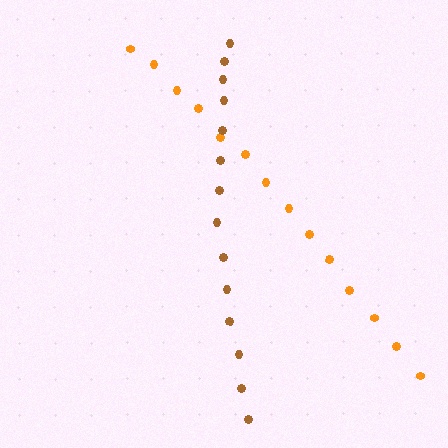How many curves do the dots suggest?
There are 2 distinct paths.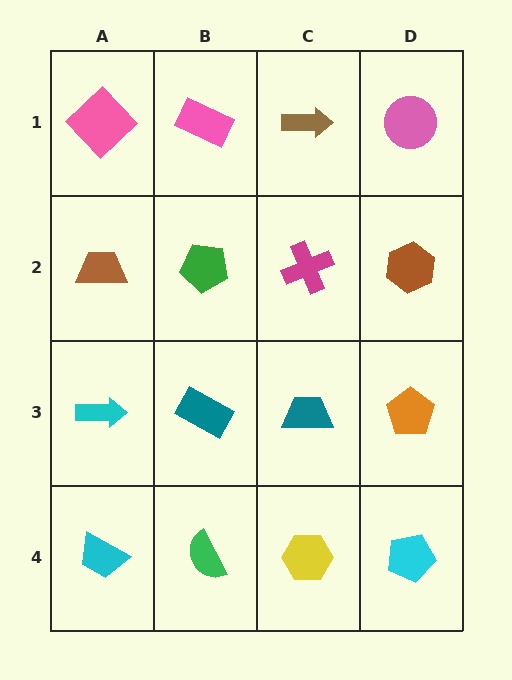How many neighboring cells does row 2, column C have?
4.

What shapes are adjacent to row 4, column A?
A cyan arrow (row 3, column A), a green semicircle (row 4, column B).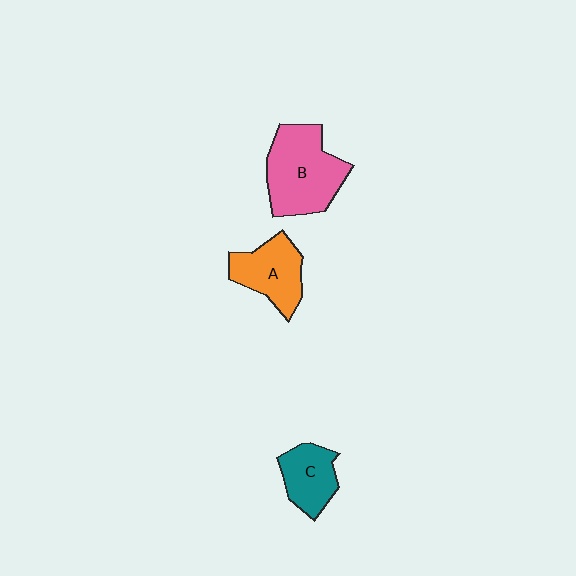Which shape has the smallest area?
Shape C (teal).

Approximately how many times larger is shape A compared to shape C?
Approximately 1.2 times.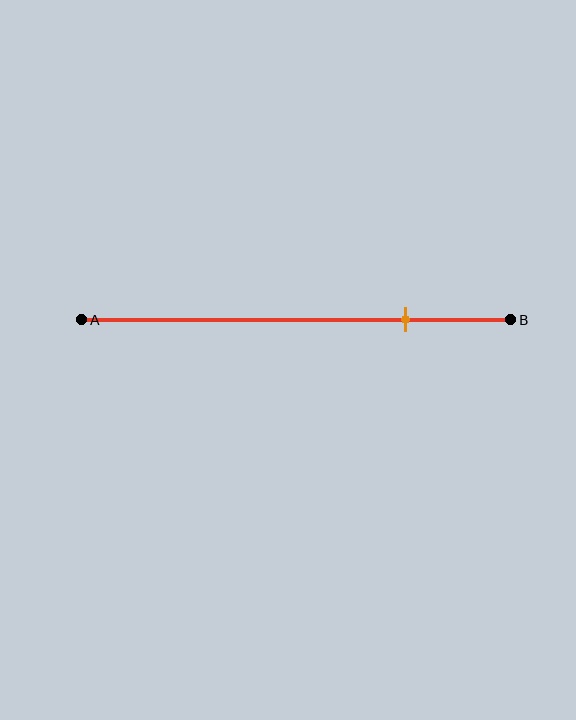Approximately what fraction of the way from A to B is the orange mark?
The orange mark is approximately 75% of the way from A to B.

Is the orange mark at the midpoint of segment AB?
No, the mark is at about 75% from A, not at the 50% midpoint.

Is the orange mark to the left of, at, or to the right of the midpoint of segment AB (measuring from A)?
The orange mark is to the right of the midpoint of segment AB.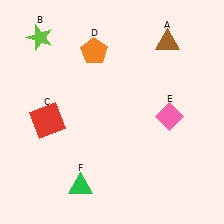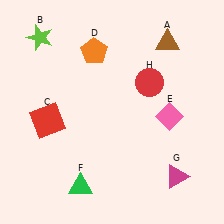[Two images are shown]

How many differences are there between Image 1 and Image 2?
There are 2 differences between the two images.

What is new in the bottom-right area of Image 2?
A magenta triangle (G) was added in the bottom-right area of Image 2.